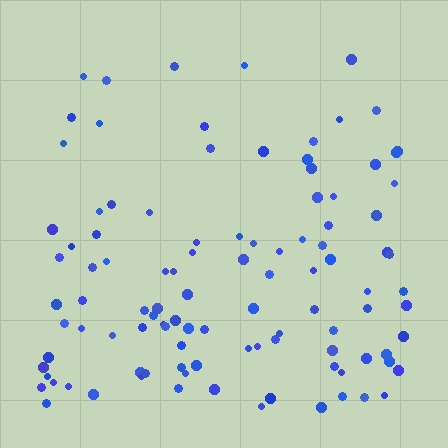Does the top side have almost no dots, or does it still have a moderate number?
Still a moderate number, just noticeably fewer than the bottom.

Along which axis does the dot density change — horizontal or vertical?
Vertical.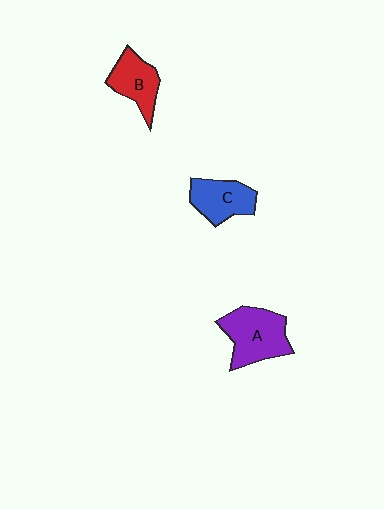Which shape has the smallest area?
Shape B (red).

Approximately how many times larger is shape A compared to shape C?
Approximately 1.4 times.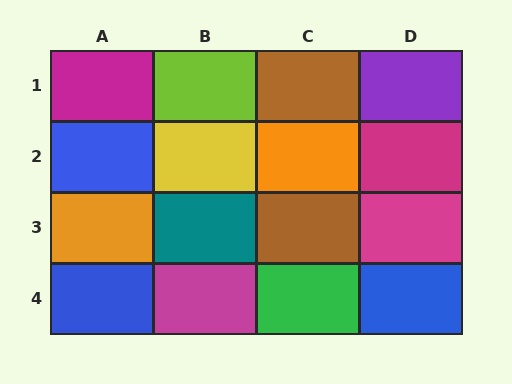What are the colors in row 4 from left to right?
Blue, magenta, green, blue.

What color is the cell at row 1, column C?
Brown.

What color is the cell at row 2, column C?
Orange.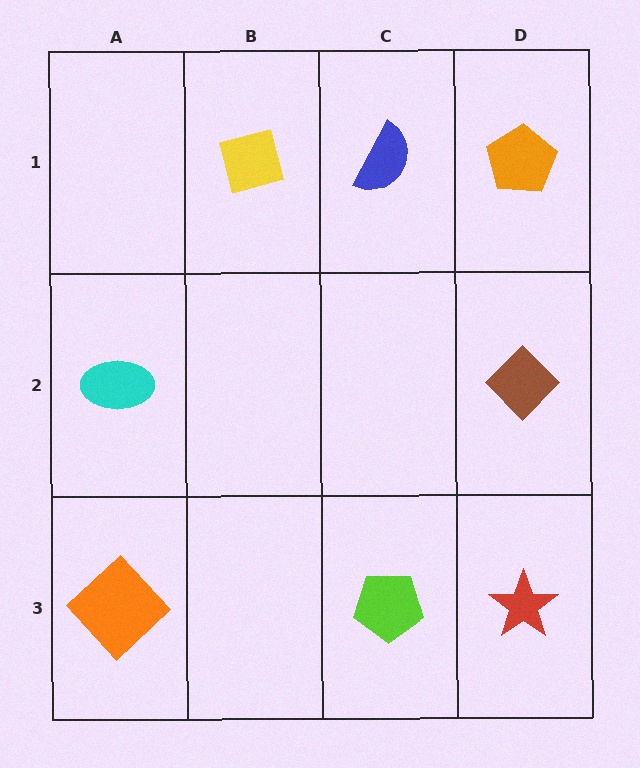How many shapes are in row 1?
3 shapes.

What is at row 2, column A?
A cyan ellipse.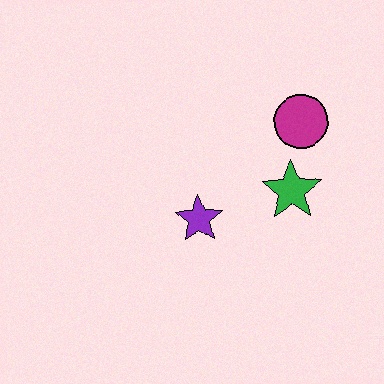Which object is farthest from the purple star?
The magenta circle is farthest from the purple star.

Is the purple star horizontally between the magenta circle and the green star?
No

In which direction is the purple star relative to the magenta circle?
The purple star is to the left of the magenta circle.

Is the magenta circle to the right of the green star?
Yes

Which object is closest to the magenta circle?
The green star is closest to the magenta circle.